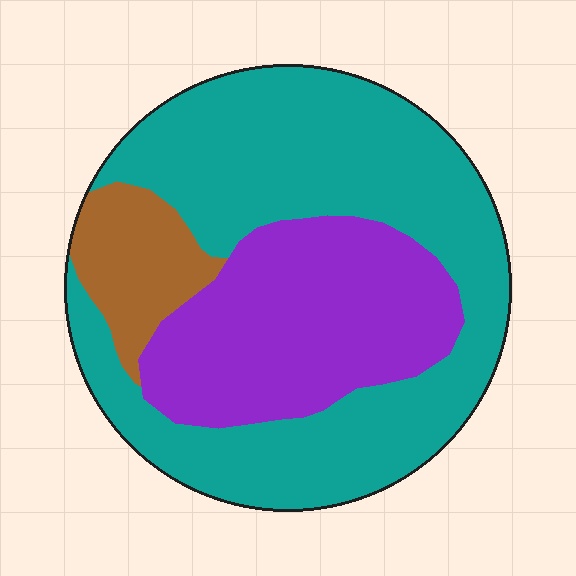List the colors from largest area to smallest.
From largest to smallest: teal, purple, brown.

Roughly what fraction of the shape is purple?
Purple takes up about one third (1/3) of the shape.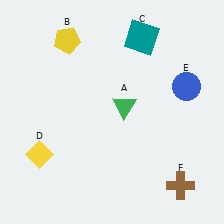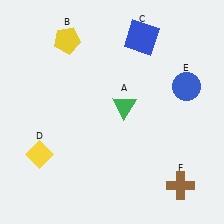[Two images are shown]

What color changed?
The square (C) changed from teal in Image 1 to blue in Image 2.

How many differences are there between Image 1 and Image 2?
There is 1 difference between the two images.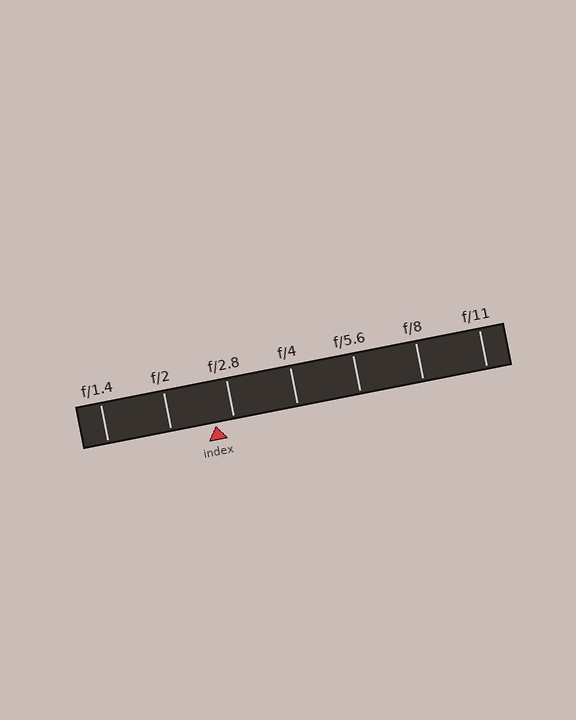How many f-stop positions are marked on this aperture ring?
There are 7 f-stop positions marked.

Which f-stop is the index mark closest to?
The index mark is closest to f/2.8.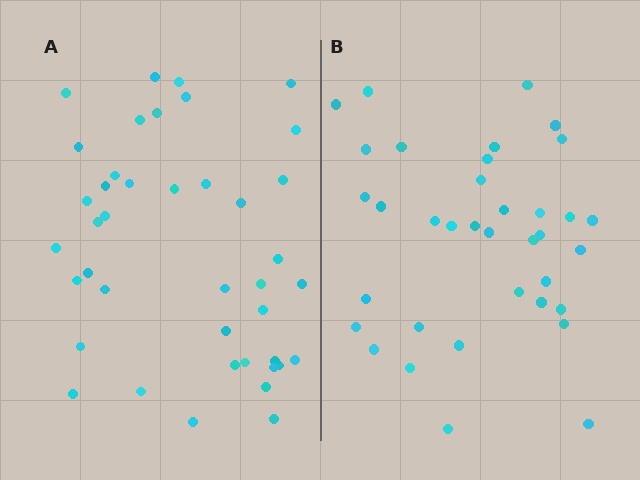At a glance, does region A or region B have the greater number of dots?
Region A (the left region) has more dots.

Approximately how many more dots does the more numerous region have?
Region A has about 5 more dots than region B.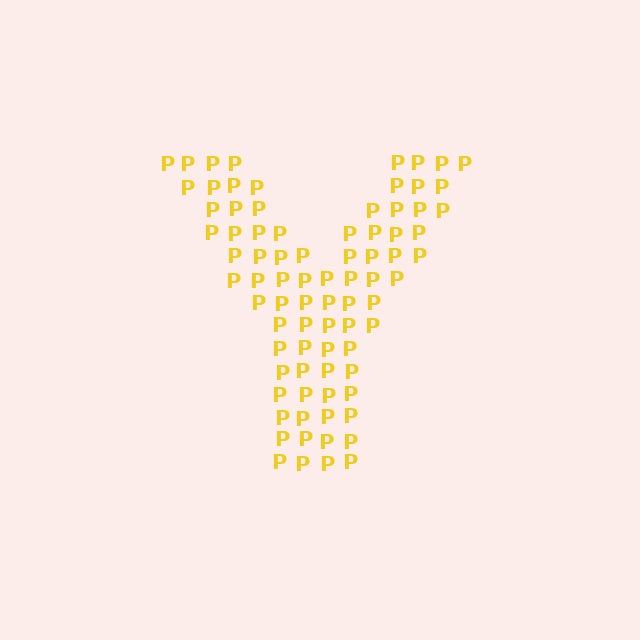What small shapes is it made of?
It is made of small letter P's.